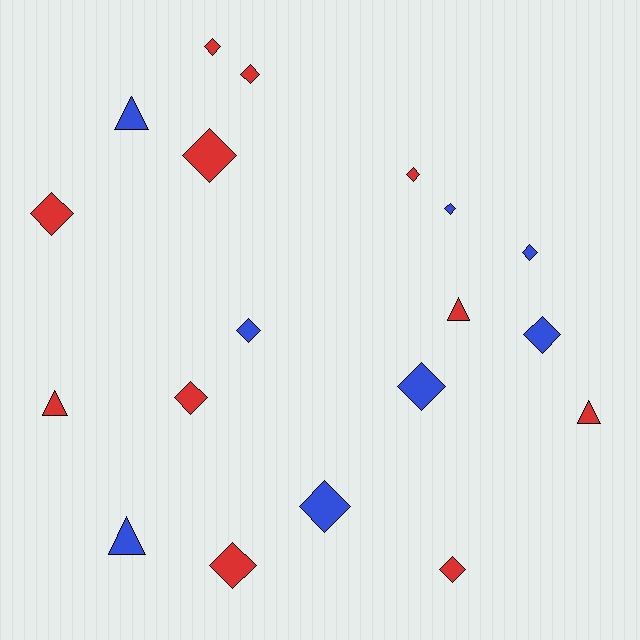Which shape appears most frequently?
Diamond, with 14 objects.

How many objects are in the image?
There are 19 objects.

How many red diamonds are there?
There are 8 red diamonds.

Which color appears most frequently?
Red, with 11 objects.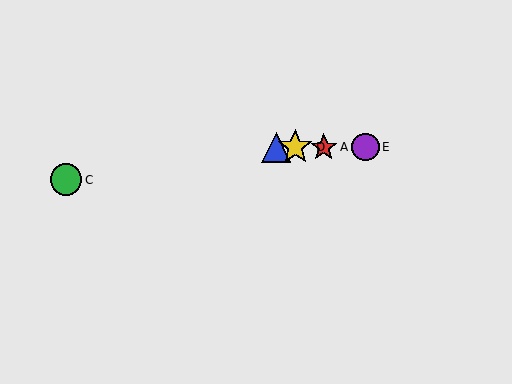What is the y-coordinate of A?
Object A is at y≈147.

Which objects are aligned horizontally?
Objects A, B, D, E are aligned horizontally.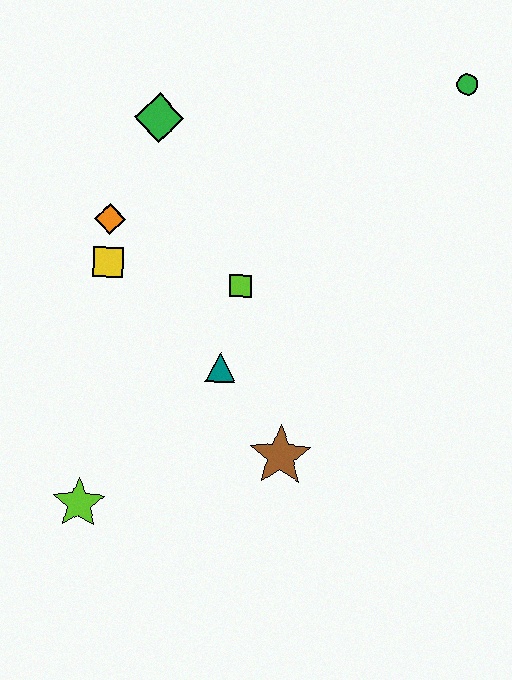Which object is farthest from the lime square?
The green circle is farthest from the lime square.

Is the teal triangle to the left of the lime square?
Yes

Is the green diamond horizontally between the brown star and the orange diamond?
Yes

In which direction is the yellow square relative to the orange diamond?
The yellow square is below the orange diamond.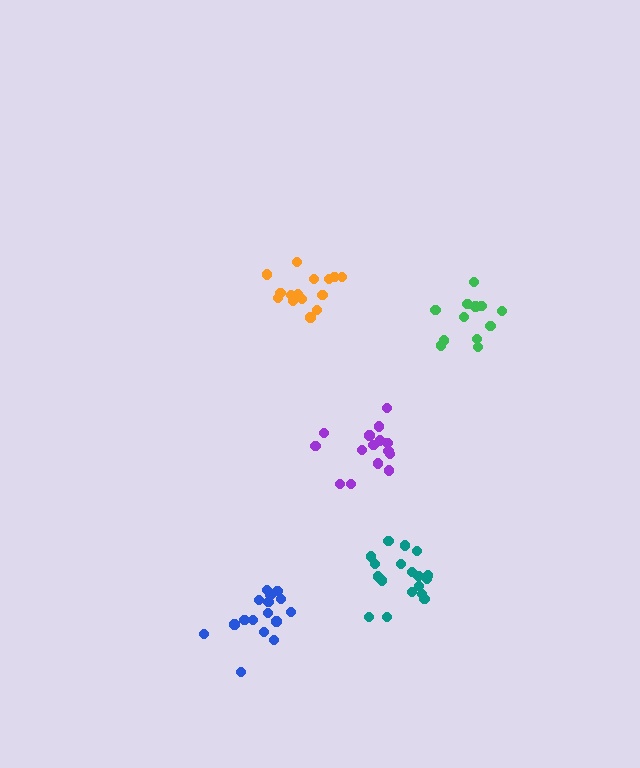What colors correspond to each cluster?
The clusters are colored: purple, green, teal, orange, blue.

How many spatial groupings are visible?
There are 5 spatial groupings.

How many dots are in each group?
Group 1: 15 dots, Group 2: 12 dots, Group 3: 18 dots, Group 4: 15 dots, Group 5: 16 dots (76 total).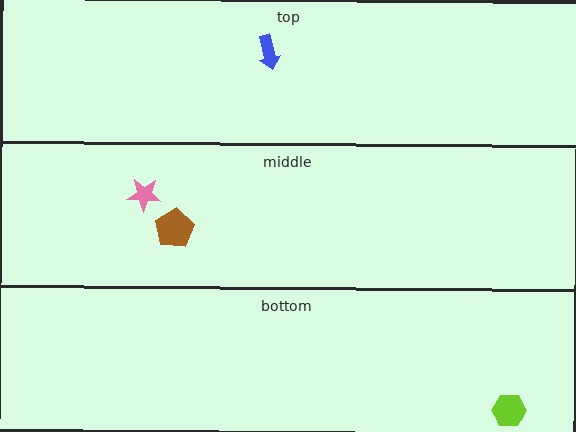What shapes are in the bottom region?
The lime hexagon.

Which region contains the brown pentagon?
The middle region.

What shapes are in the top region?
The blue arrow.